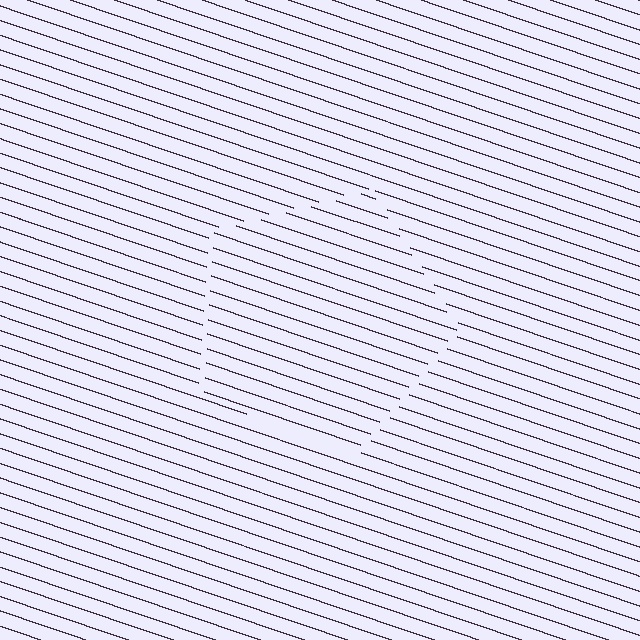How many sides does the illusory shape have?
5 sides — the line-ends trace a pentagon.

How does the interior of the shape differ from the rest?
The interior of the shape contains the same grating, shifted by half a period — the contour is defined by the phase discontinuity where line-ends from the inner and outer gratings abut.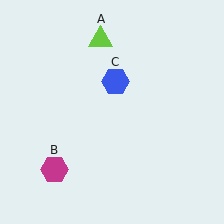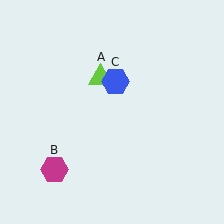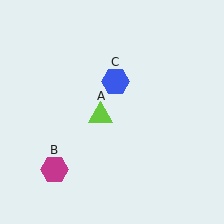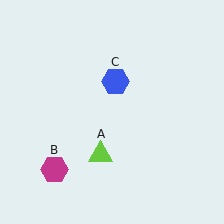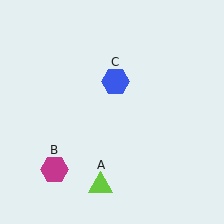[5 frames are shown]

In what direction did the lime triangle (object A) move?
The lime triangle (object A) moved down.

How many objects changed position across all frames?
1 object changed position: lime triangle (object A).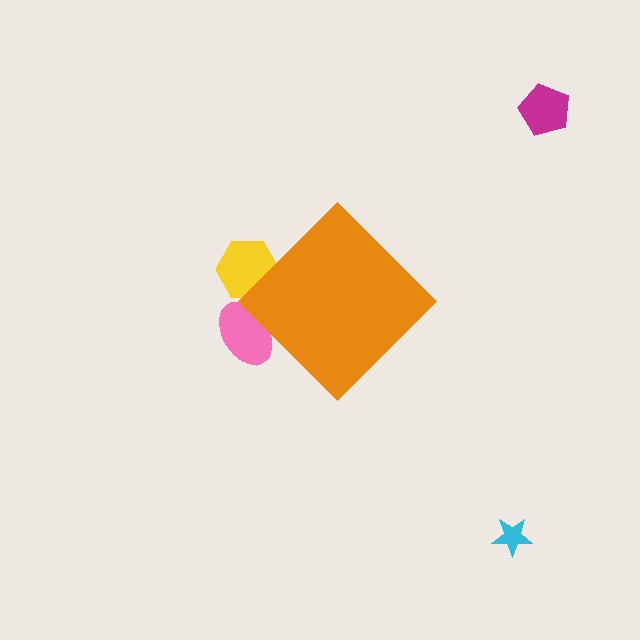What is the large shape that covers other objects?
An orange diamond.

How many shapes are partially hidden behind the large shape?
2 shapes are partially hidden.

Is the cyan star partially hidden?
No, the cyan star is fully visible.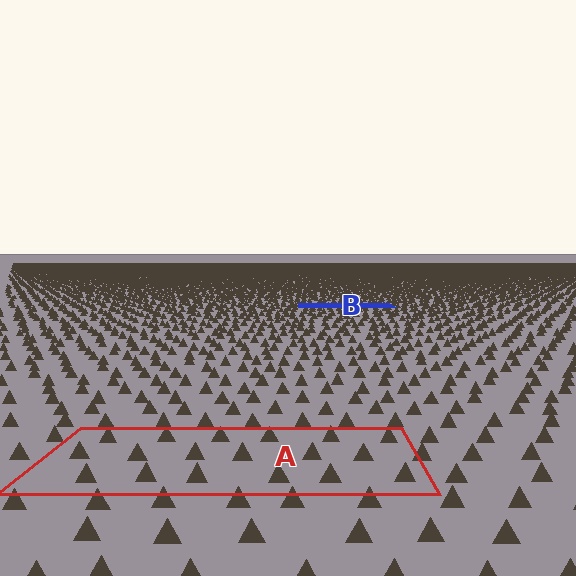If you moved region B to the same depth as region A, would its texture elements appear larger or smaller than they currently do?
They would appear larger. At a closer depth, the same texture elements are projected at a bigger on-screen size.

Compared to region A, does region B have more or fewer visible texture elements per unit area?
Region B has more texture elements per unit area — they are packed more densely because it is farther away.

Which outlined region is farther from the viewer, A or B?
Region B is farther from the viewer — the texture elements inside it appear smaller and more densely packed.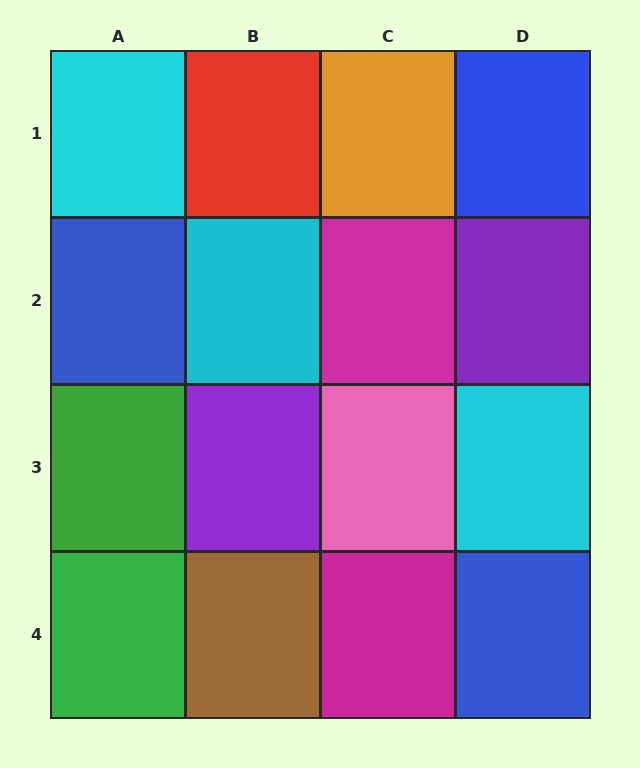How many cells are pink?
1 cell is pink.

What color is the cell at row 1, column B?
Red.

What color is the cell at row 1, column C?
Orange.